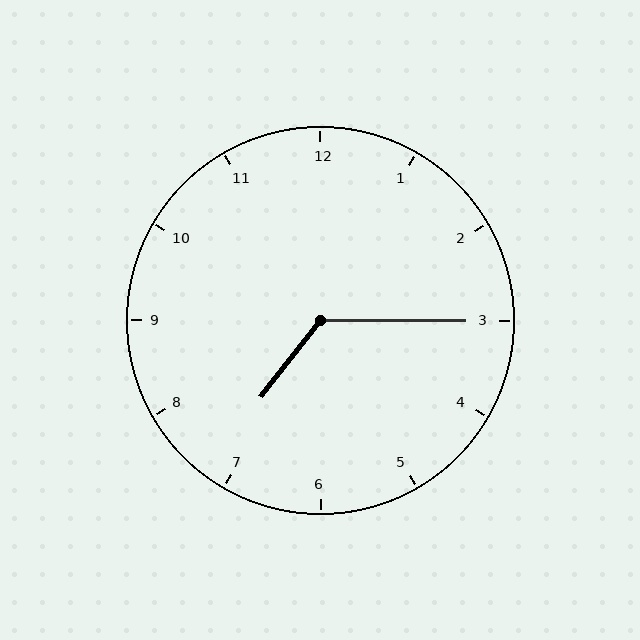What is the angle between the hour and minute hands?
Approximately 128 degrees.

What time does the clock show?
7:15.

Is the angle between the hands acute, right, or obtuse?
It is obtuse.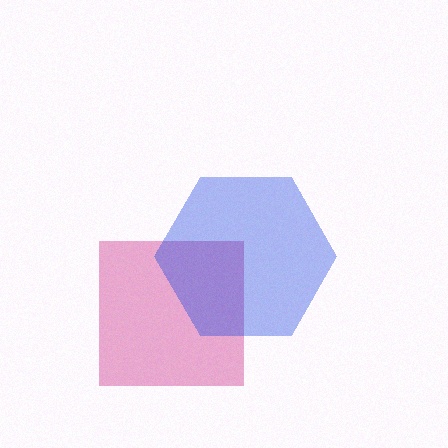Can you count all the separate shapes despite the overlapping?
Yes, there are 2 separate shapes.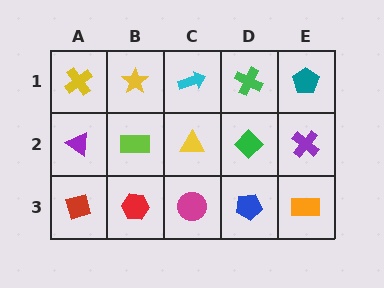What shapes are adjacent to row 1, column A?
A purple triangle (row 2, column A), a yellow star (row 1, column B).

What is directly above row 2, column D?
A green cross.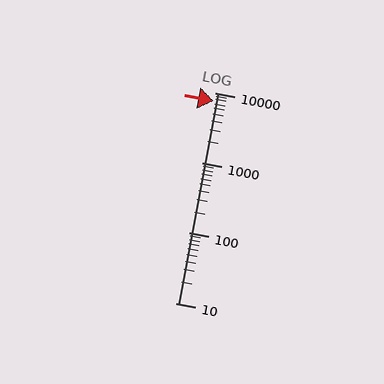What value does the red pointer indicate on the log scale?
The pointer indicates approximately 7600.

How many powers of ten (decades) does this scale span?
The scale spans 3 decades, from 10 to 10000.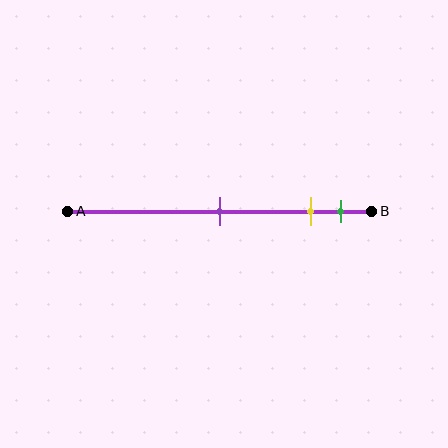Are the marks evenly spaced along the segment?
No, the marks are not evenly spaced.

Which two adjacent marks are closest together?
The yellow and green marks are the closest adjacent pair.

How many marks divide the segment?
There are 3 marks dividing the segment.